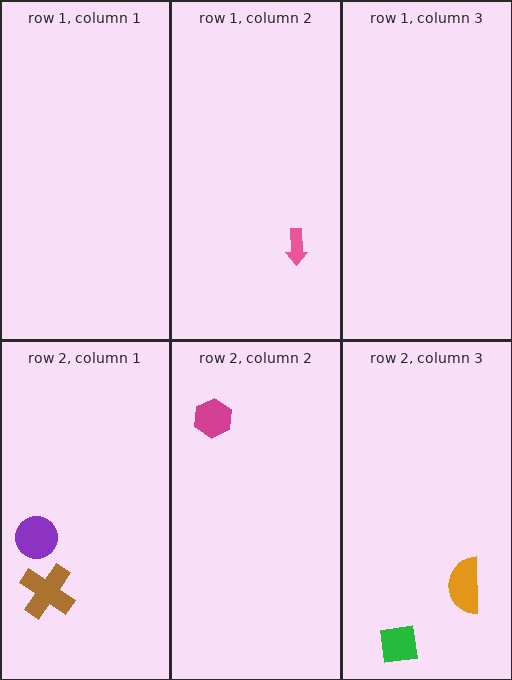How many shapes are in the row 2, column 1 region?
2.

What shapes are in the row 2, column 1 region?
The brown cross, the purple circle.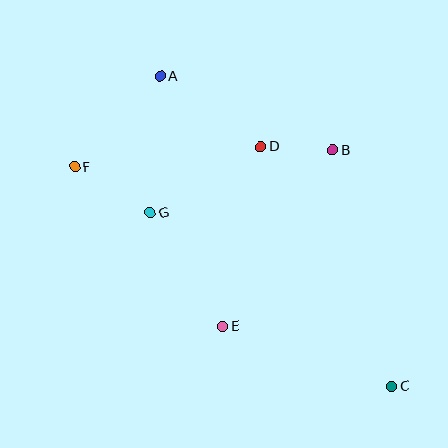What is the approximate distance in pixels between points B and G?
The distance between B and G is approximately 193 pixels.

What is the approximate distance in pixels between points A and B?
The distance between A and B is approximately 188 pixels.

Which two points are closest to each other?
Points B and D are closest to each other.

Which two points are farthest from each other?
Points A and C are farthest from each other.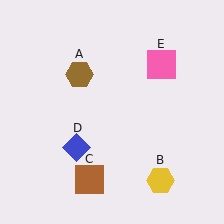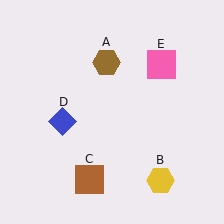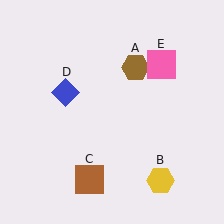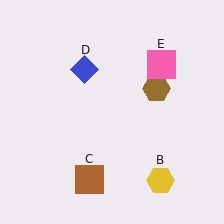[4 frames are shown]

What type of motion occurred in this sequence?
The brown hexagon (object A), blue diamond (object D) rotated clockwise around the center of the scene.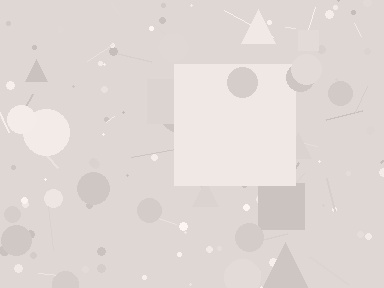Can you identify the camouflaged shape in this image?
The camouflaged shape is a square.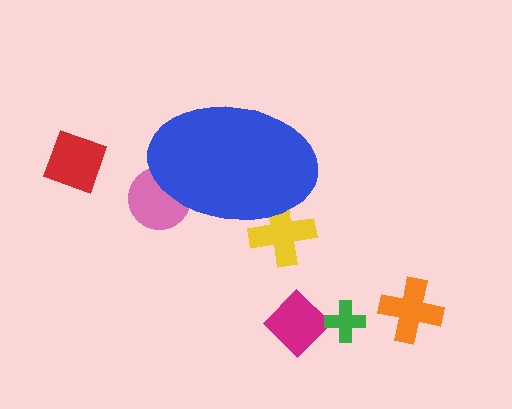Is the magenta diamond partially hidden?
No, the magenta diamond is fully visible.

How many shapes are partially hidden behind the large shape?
2 shapes are partially hidden.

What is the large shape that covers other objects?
A blue ellipse.